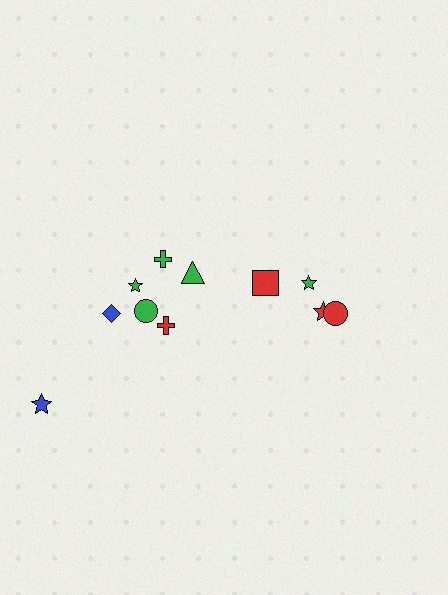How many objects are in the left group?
There are 7 objects.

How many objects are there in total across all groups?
There are 11 objects.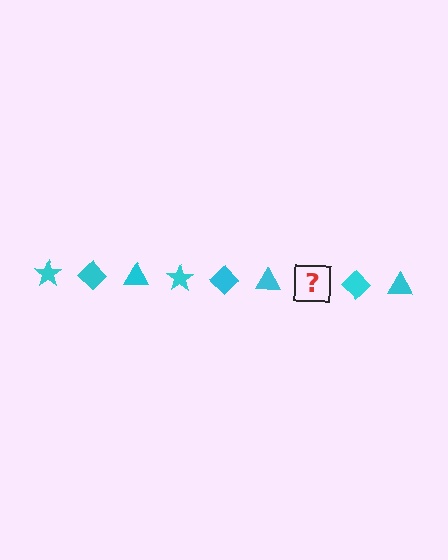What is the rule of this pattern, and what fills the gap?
The rule is that the pattern cycles through star, diamond, triangle shapes in cyan. The gap should be filled with a cyan star.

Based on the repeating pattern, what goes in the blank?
The blank should be a cyan star.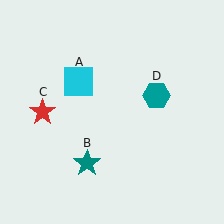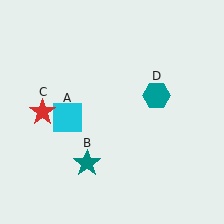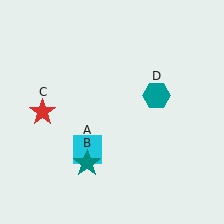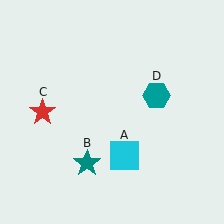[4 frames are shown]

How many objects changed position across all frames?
1 object changed position: cyan square (object A).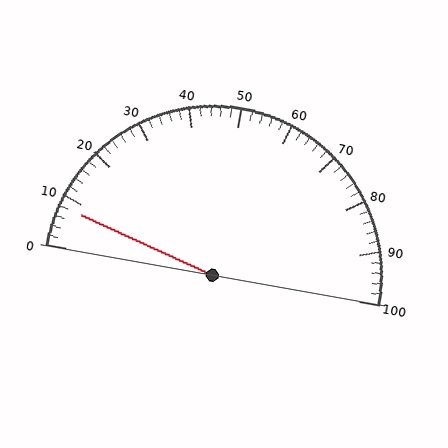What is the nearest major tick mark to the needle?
The nearest major tick mark is 10.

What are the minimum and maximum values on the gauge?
The gauge ranges from 0 to 100.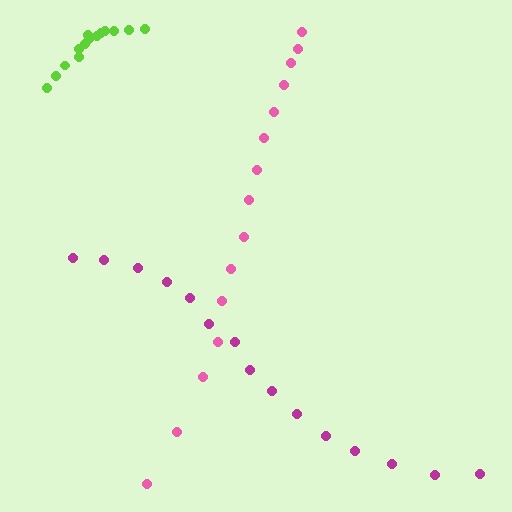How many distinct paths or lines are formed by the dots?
There are 3 distinct paths.